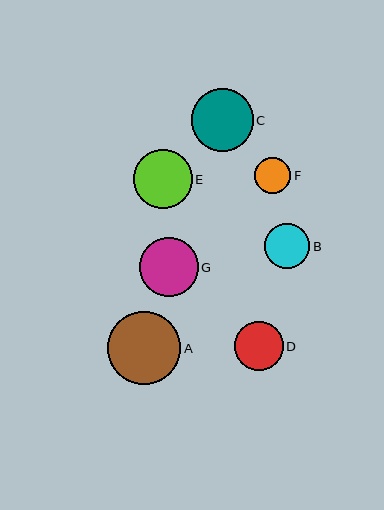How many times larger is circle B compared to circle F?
Circle B is approximately 1.2 times the size of circle F.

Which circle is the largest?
Circle A is the largest with a size of approximately 73 pixels.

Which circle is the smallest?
Circle F is the smallest with a size of approximately 36 pixels.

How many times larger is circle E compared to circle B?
Circle E is approximately 1.3 times the size of circle B.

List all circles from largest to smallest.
From largest to smallest: A, C, G, E, D, B, F.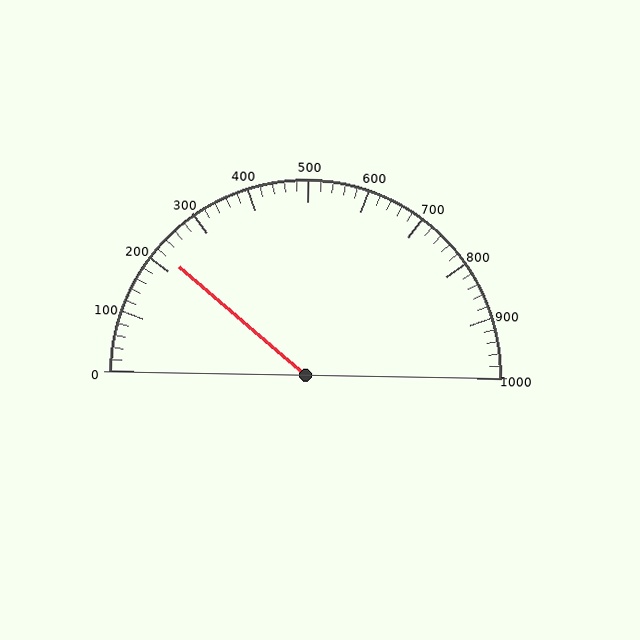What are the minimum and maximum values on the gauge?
The gauge ranges from 0 to 1000.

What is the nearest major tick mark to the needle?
The nearest major tick mark is 200.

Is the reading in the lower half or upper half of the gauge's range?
The reading is in the lower half of the range (0 to 1000).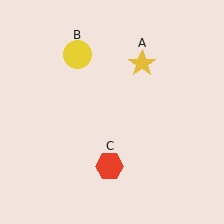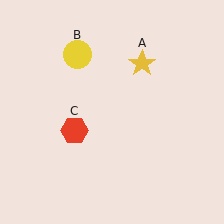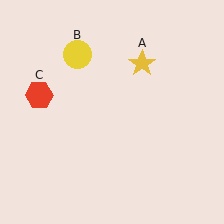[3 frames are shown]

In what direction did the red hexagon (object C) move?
The red hexagon (object C) moved up and to the left.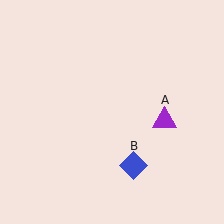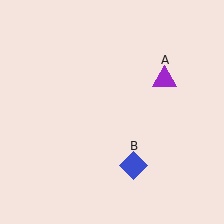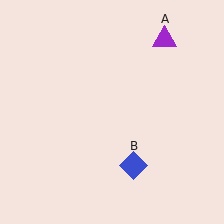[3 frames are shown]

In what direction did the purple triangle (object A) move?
The purple triangle (object A) moved up.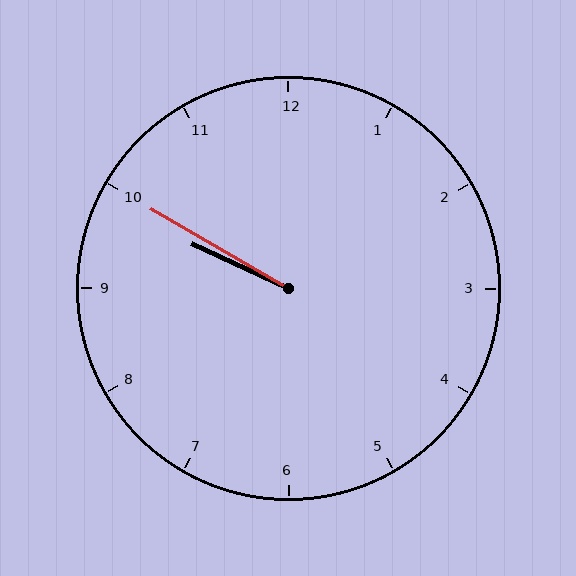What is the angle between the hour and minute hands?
Approximately 5 degrees.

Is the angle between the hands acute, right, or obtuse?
It is acute.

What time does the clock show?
9:50.